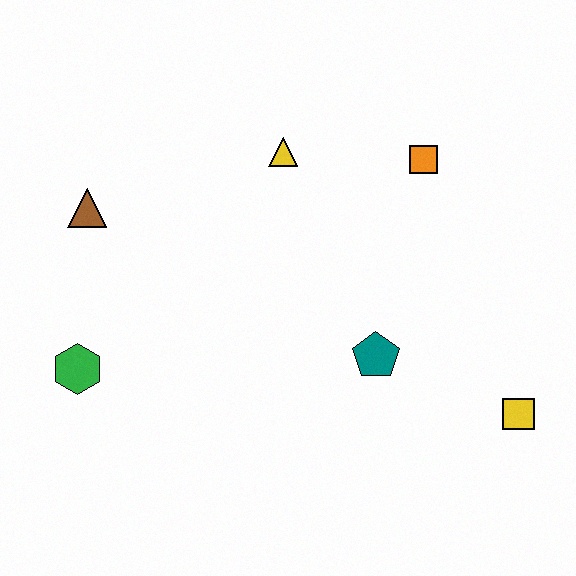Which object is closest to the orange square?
The yellow triangle is closest to the orange square.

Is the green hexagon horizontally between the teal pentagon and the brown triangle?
No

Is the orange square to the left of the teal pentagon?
No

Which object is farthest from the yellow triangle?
The yellow square is farthest from the yellow triangle.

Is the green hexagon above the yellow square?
Yes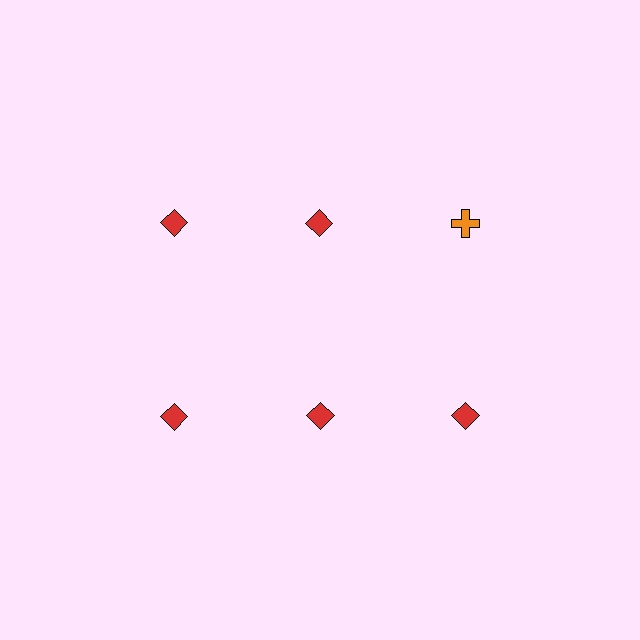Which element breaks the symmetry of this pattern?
The orange cross in the top row, center column breaks the symmetry. All other shapes are red diamonds.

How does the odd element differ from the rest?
It differs in both color (orange instead of red) and shape (cross instead of diamond).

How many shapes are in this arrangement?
There are 6 shapes arranged in a grid pattern.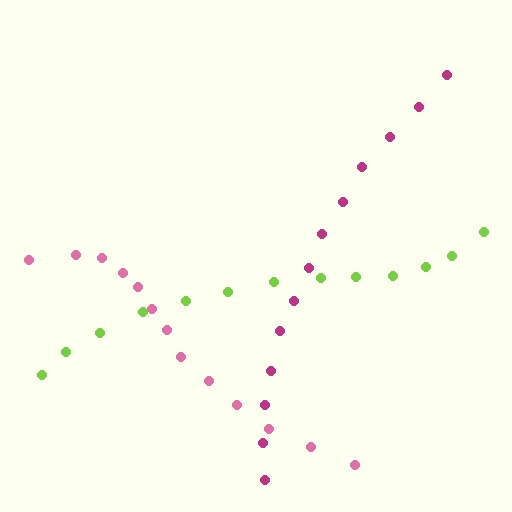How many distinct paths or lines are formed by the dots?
There are 3 distinct paths.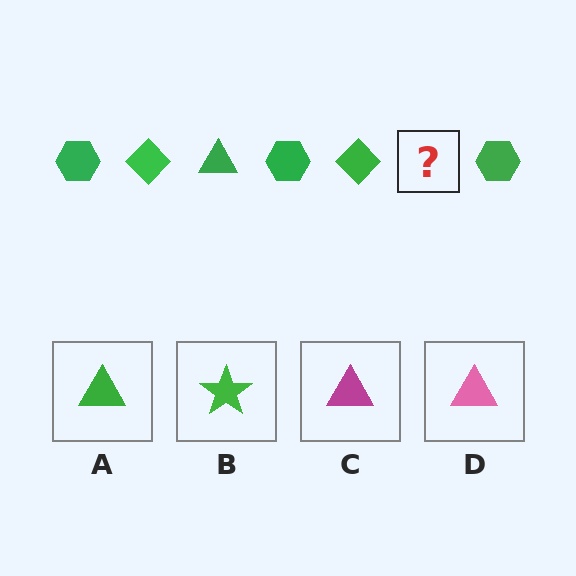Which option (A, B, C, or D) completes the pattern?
A.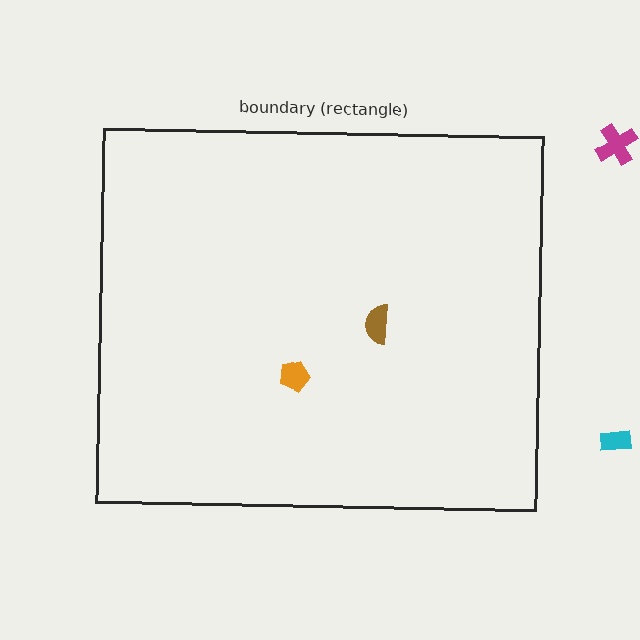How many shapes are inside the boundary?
2 inside, 2 outside.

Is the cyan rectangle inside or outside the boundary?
Outside.